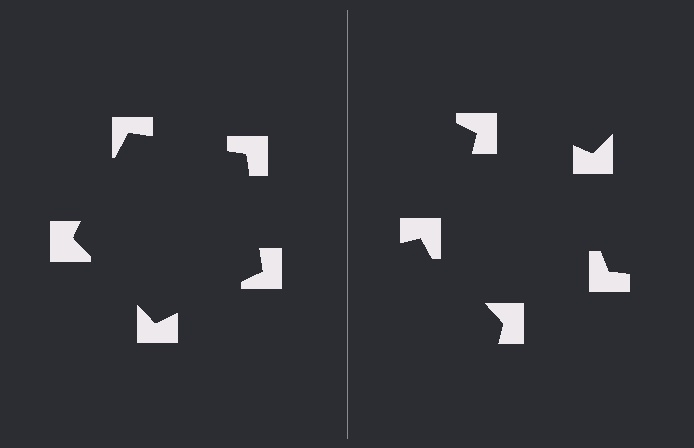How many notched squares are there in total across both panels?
10 — 5 on each side.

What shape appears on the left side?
An illusory pentagon.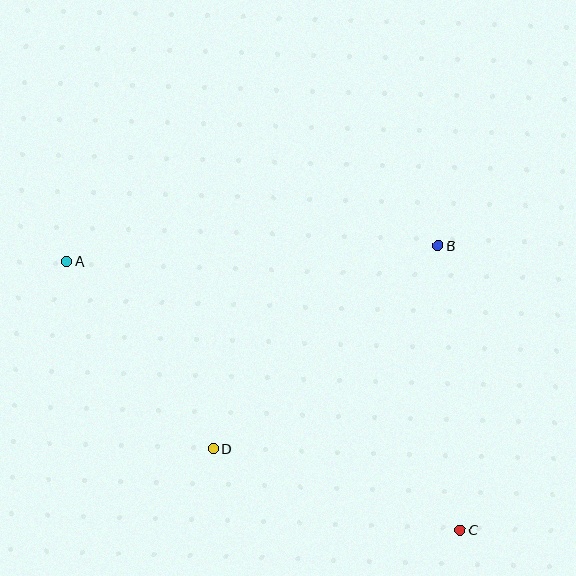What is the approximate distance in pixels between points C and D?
The distance between C and D is approximately 260 pixels.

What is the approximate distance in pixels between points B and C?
The distance between B and C is approximately 285 pixels.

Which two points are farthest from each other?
Points A and C are farthest from each other.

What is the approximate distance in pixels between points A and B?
The distance between A and B is approximately 372 pixels.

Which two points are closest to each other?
Points A and D are closest to each other.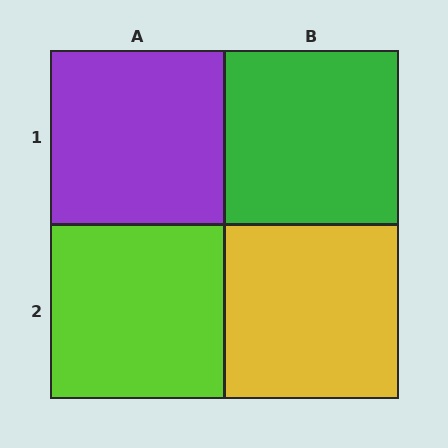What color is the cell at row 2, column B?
Yellow.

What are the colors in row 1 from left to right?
Purple, green.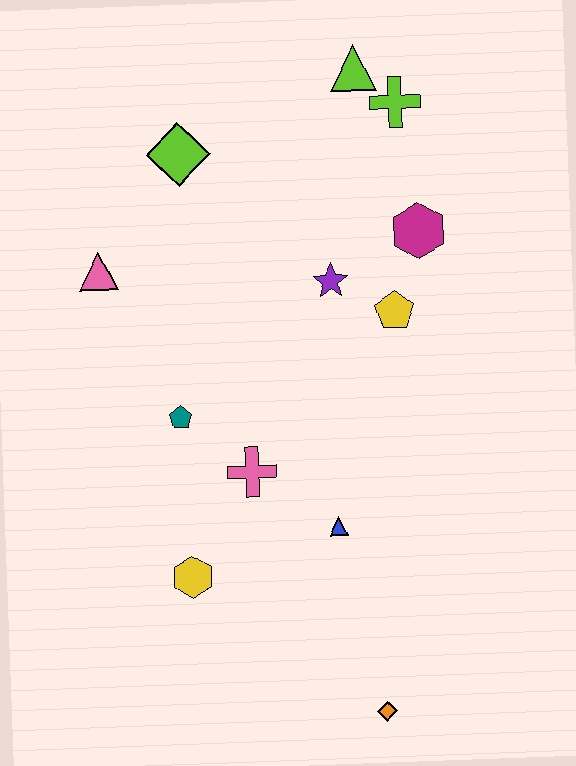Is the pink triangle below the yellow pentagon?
No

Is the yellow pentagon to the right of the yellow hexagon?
Yes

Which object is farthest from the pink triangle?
The orange diamond is farthest from the pink triangle.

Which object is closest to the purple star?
The yellow pentagon is closest to the purple star.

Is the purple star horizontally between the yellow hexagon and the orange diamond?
Yes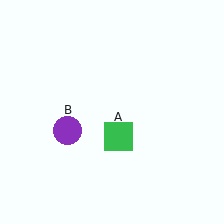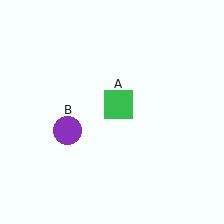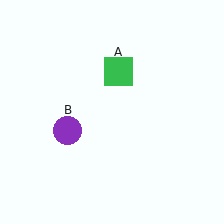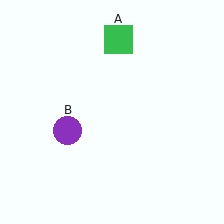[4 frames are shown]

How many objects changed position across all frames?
1 object changed position: green square (object A).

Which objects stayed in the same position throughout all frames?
Purple circle (object B) remained stationary.